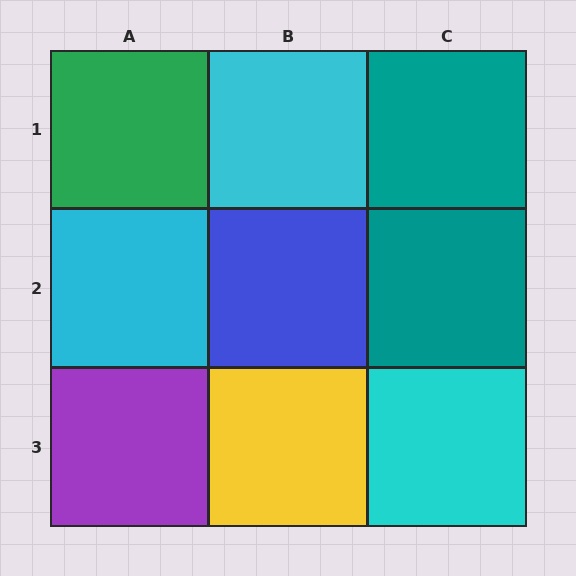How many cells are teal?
2 cells are teal.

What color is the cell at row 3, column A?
Purple.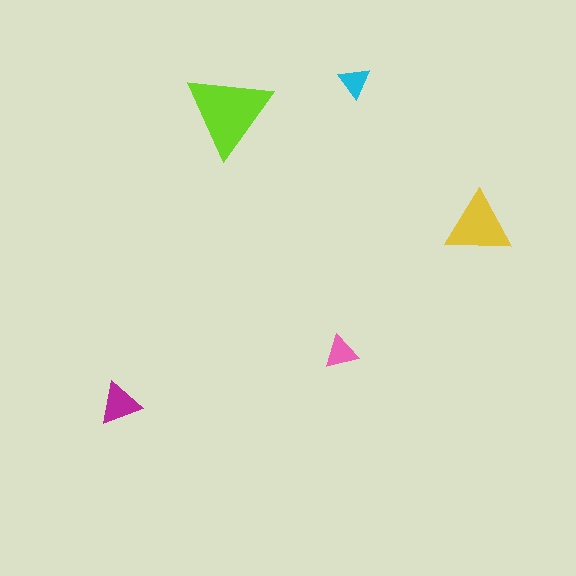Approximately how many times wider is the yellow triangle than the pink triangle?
About 2 times wider.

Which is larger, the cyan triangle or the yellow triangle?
The yellow one.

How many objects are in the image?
There are 5 objects in the image.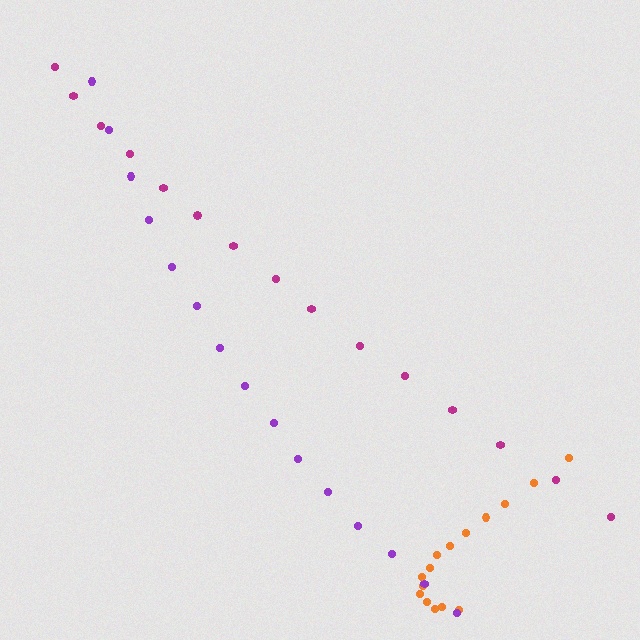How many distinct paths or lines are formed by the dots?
There are 3 distinct paths.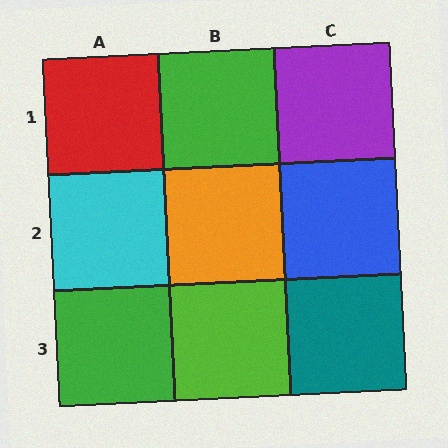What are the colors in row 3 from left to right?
Green, lime, teal.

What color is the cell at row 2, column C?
Blue.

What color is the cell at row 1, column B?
Green.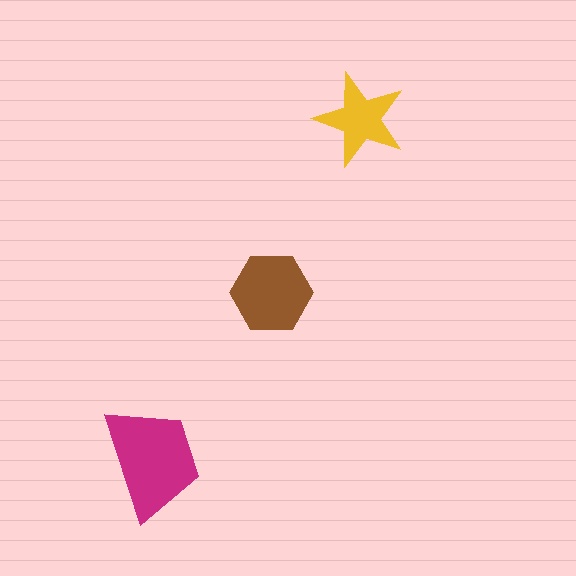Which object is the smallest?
The yellow star.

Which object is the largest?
The magenta trapezoid.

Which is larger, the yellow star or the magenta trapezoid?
The magenta trapezoid.